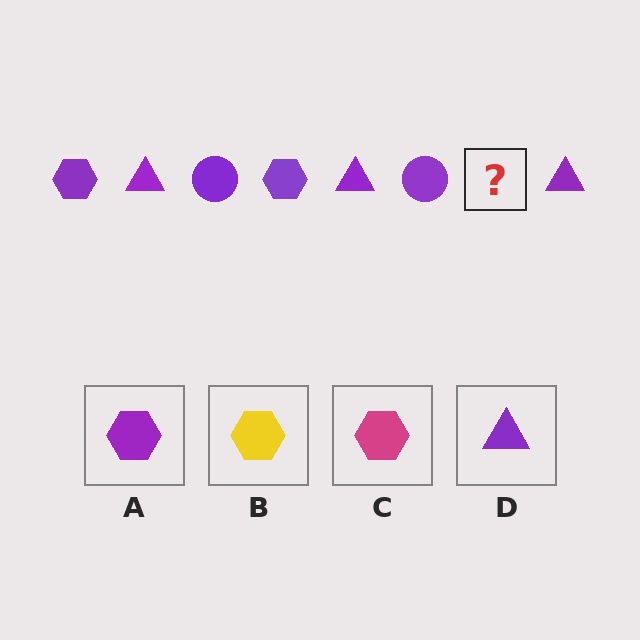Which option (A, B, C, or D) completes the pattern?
A.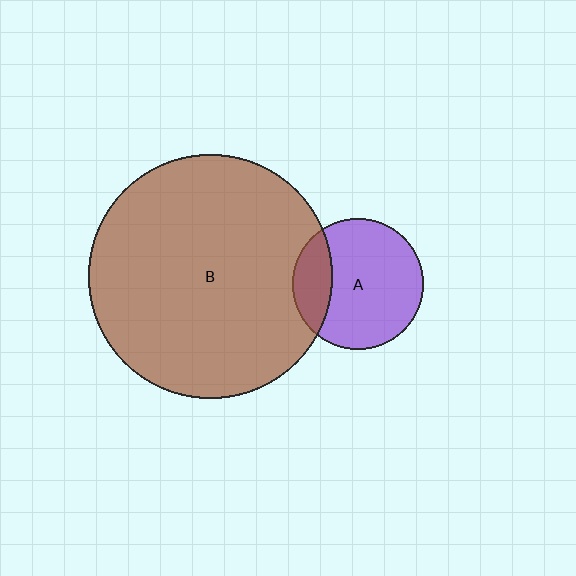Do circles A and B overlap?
Yes.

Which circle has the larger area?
Circle B (brown).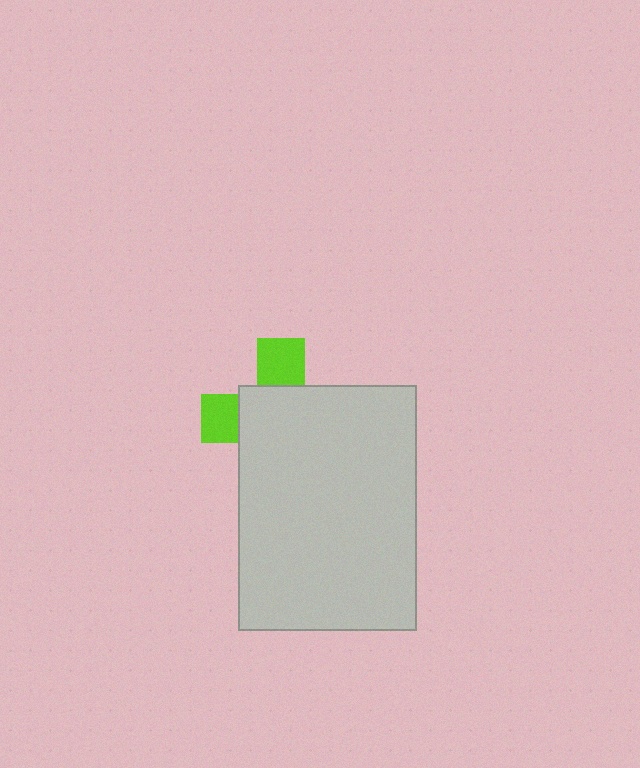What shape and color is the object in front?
The object in front is a light gray rectangle.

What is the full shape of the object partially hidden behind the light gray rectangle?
The partially hidden object is a lime cross.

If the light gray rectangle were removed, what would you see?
You would see the complete lime cross.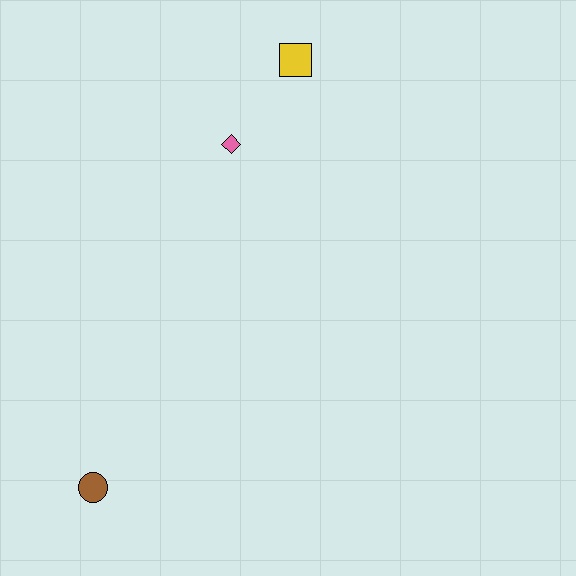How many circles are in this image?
There is 1 circle.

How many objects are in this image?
There are 3 objects.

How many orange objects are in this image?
There are no orange objects.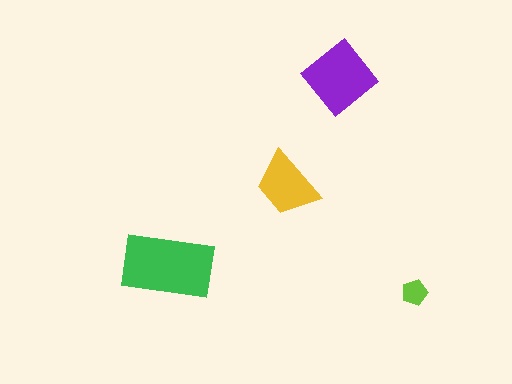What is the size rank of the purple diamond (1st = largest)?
2nd.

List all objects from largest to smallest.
The green rectangle, the purple diamond, the yellow trapezoid, the lime pentagon.